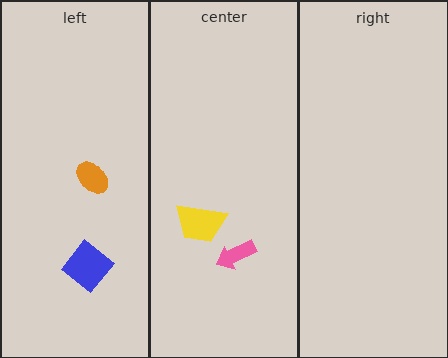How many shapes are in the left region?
2.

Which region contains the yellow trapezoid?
The center region.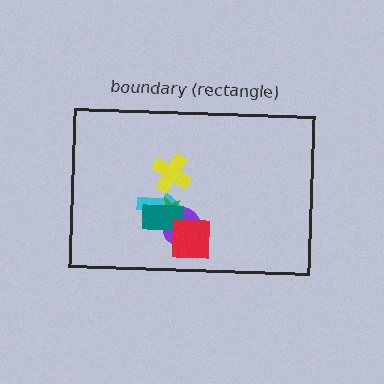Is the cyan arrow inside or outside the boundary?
Inside.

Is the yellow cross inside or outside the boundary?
Inside.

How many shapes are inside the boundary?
6 inside, 0 outside.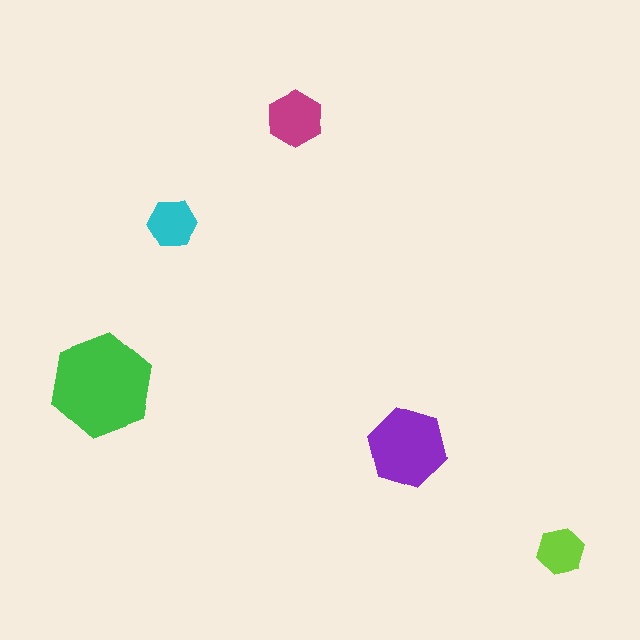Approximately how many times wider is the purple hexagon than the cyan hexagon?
About 1.5 times wider.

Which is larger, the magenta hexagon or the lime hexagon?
The magenta one.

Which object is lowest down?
The lime hexagon is bottommost.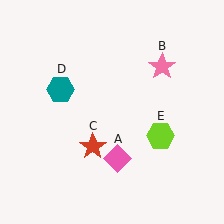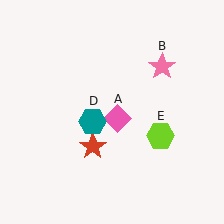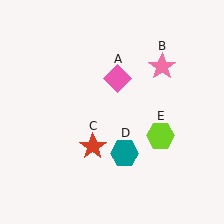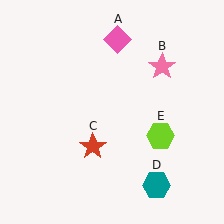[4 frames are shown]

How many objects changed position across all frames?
2 objects changed position: pink diamond (object A), teal hexagon (object D).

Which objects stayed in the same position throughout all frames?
Pink star (object B) and red star (object C) and lime hexagon (object E) remained stationary.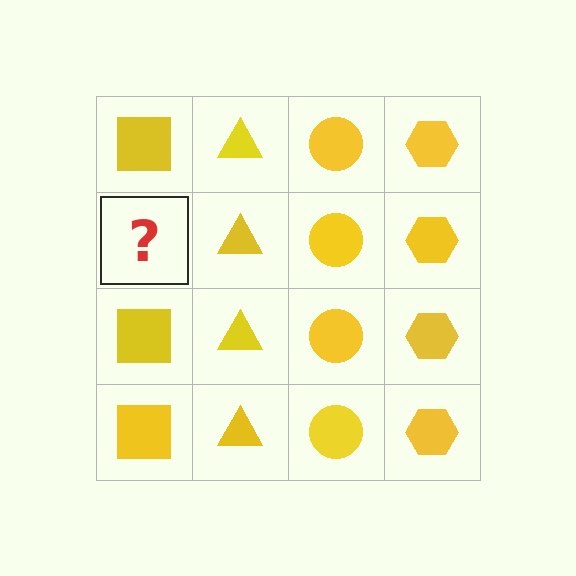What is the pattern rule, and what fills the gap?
The rule is that each column has a consistent shape. The gap should be filled with a yellow square.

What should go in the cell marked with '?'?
The missing cell should contain a yellow square.